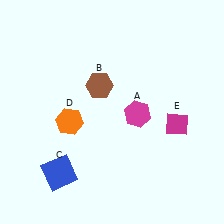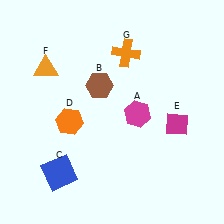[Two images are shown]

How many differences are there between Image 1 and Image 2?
There are 2 differences between the two images.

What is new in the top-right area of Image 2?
An orange cross (G) was added in the top-right area of Image 2.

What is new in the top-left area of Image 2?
An orange triangle (F) was added in the top-left area of Image 2.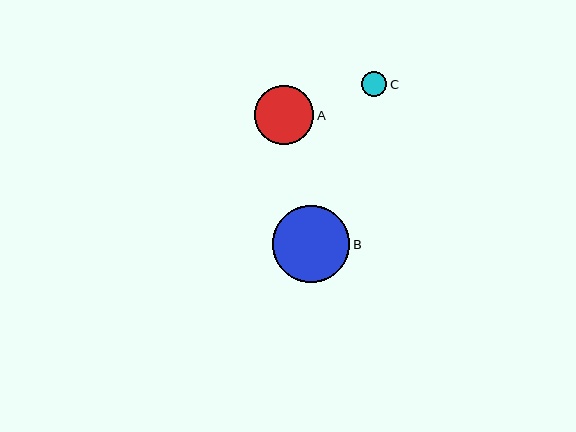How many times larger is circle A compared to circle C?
Circle A is approximately 2.3 times the size of circle C.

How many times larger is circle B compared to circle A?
Circle B is approximately 1.3 times the size of circle A.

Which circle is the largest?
Circle B is the largest with a size of approximately 77 pixels.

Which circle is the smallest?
Circle C is the smallest with a size of approximately 25 pixels.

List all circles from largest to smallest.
From largest to smallest: B, A, C.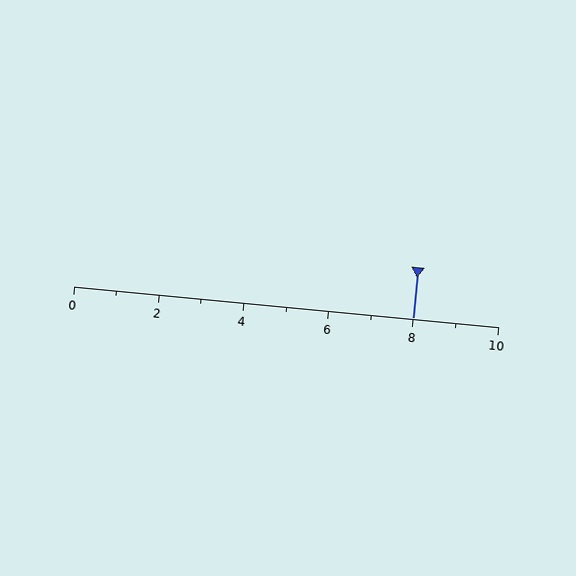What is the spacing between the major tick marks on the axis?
The major ticks are spaced 2 apart.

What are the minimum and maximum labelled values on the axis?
The axis runs from 0 to 10.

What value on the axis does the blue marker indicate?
The marker indicates approximately 8.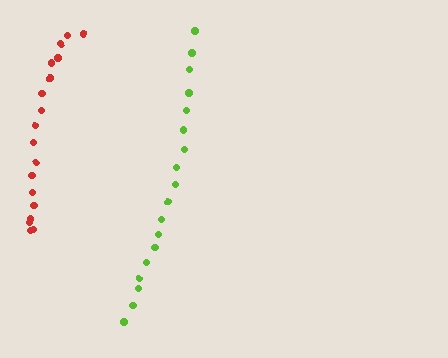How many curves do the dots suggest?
There are 2 distinct paths.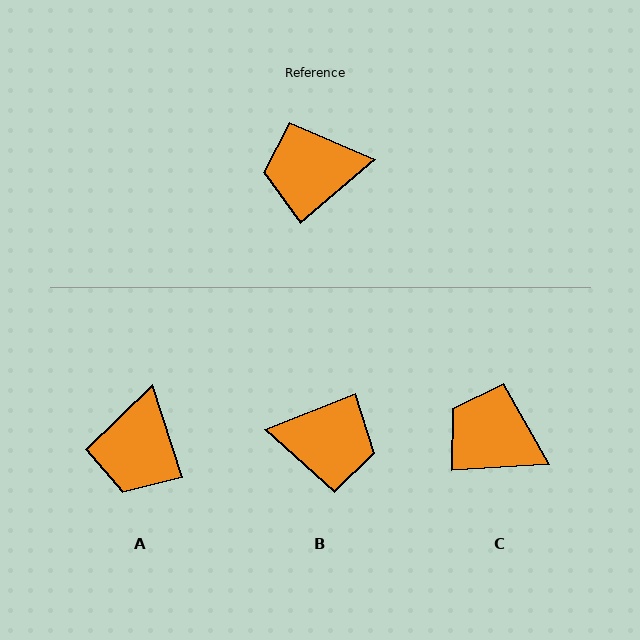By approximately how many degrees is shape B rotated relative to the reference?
Approximately 161 degrees counter-clockwise.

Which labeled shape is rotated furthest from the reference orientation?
B, about 161 degrees away.